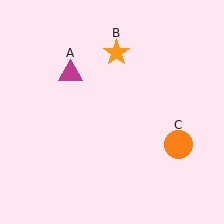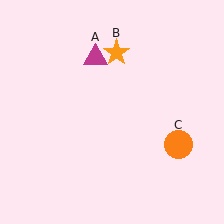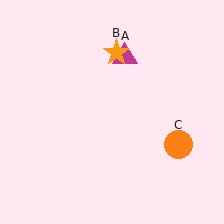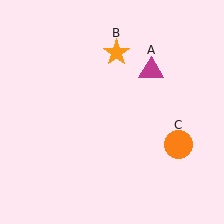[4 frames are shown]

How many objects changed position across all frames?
1 object changed position: magenta triangle (object A).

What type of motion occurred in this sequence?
The magenta triangle (object A) rotated clockwise around the center of the scene.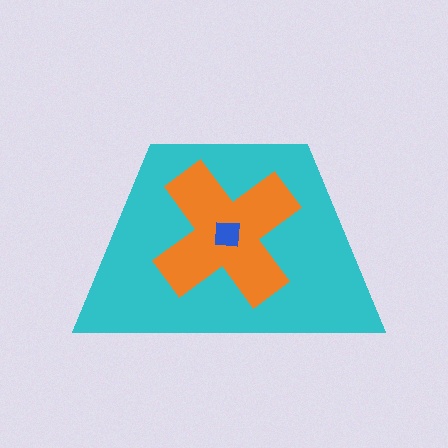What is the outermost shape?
The cyan trapezoid.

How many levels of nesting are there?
3.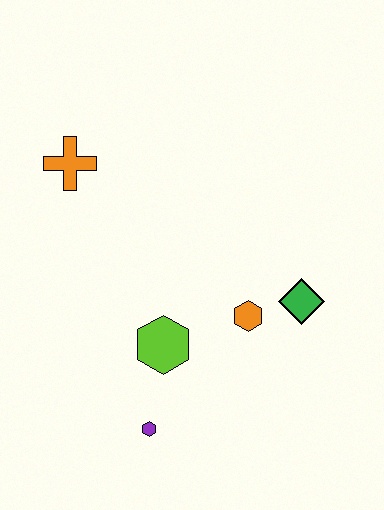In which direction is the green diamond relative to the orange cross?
The green diamond is to the right of the orange cross.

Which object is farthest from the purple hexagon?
The orange cross is farthest from the purple hexagon.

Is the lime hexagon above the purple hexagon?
Yes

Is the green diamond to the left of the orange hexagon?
No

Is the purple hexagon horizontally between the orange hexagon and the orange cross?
Yes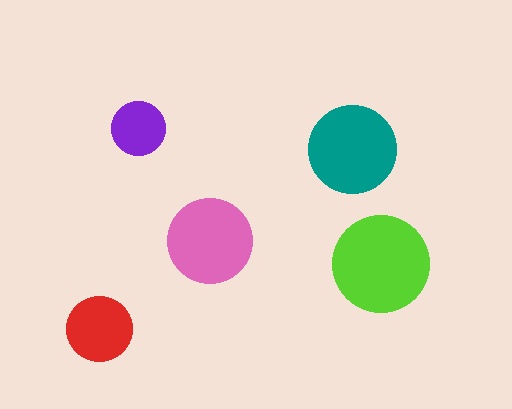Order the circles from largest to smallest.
the lime one, the teal one, the pink one, the red one, the purple one.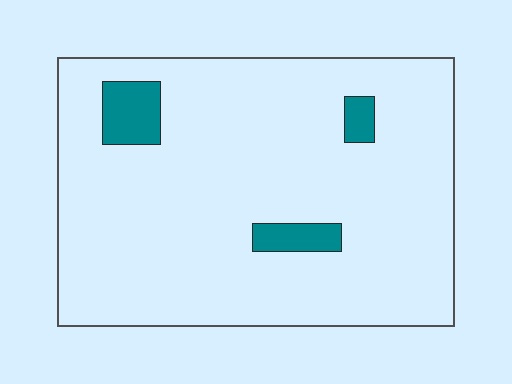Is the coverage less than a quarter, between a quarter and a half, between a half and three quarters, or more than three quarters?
Less than a quarter.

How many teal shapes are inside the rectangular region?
3.